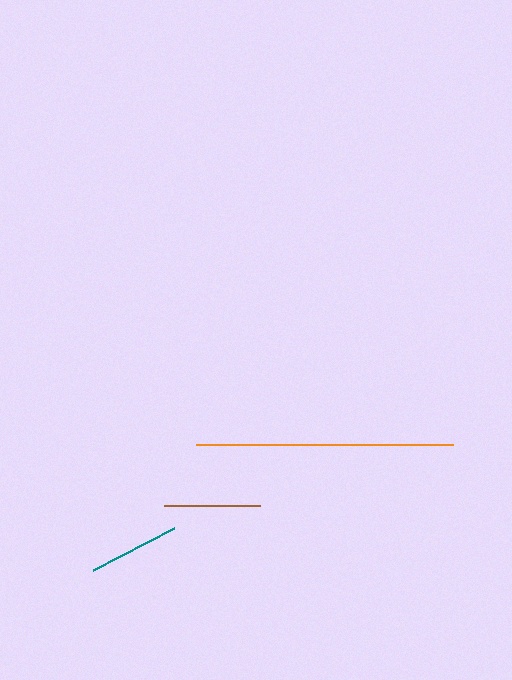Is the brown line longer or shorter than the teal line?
The brown line is longer than the teal line.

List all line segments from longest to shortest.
From longest to shortest: orange, brown, teal.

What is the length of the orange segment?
The orange segment is approximately 257 pixels long.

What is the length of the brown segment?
The brown segment is approximately 96 pixels long.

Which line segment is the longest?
The orange line is the longest at approximately 257 pixels.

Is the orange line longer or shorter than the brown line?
The orange line is longer than the brown line.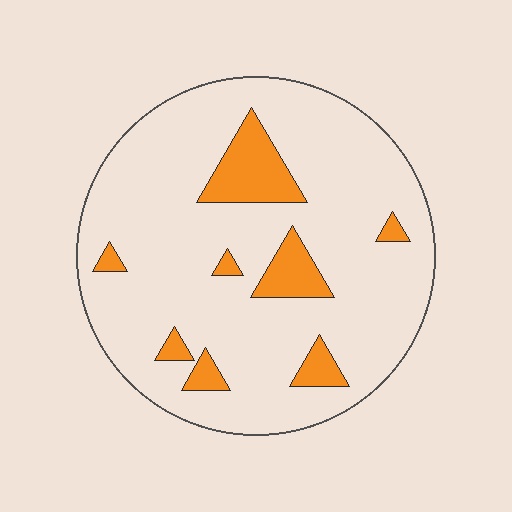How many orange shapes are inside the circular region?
8.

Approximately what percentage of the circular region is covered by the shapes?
Approximately 15%.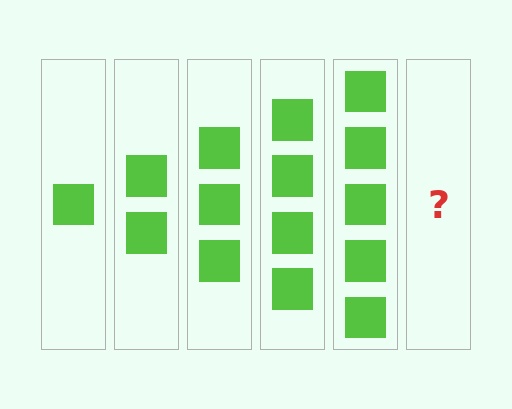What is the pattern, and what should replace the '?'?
The pattern is that each step adds one more square. The '?' should be 6 squares.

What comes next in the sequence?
The next element should be 6 squares.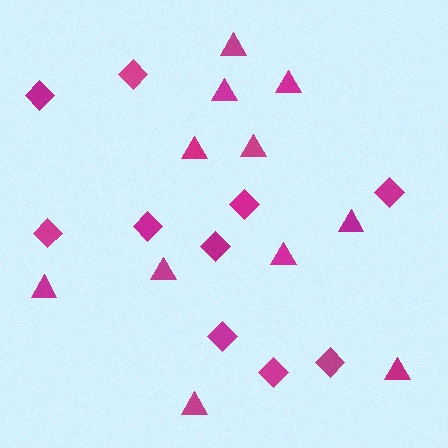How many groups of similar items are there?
There are 2 groups: one group of diamonds (10) and one group of triangles (11).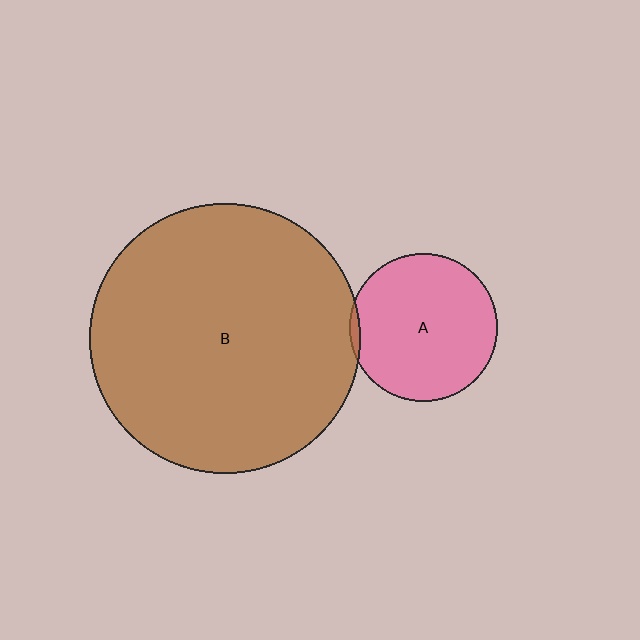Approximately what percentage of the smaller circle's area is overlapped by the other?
Approximately 5%.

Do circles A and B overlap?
Yes.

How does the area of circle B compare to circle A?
Approximately 3.3 times.